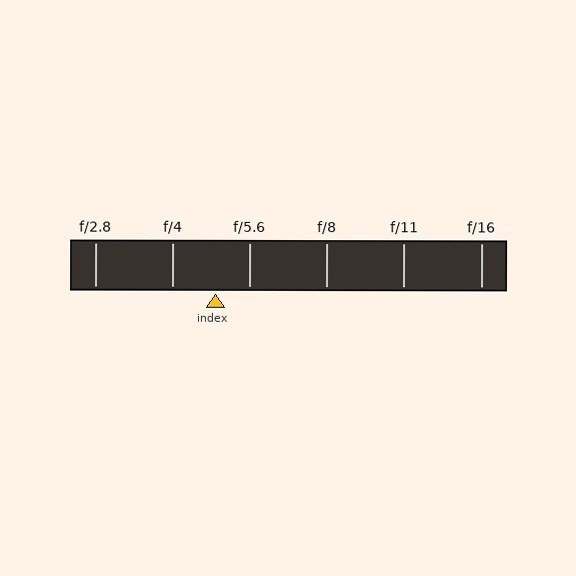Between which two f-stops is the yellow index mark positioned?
The index mark is between f/4 and f/5.6.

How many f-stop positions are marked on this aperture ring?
There are 6 f-stop positions marked.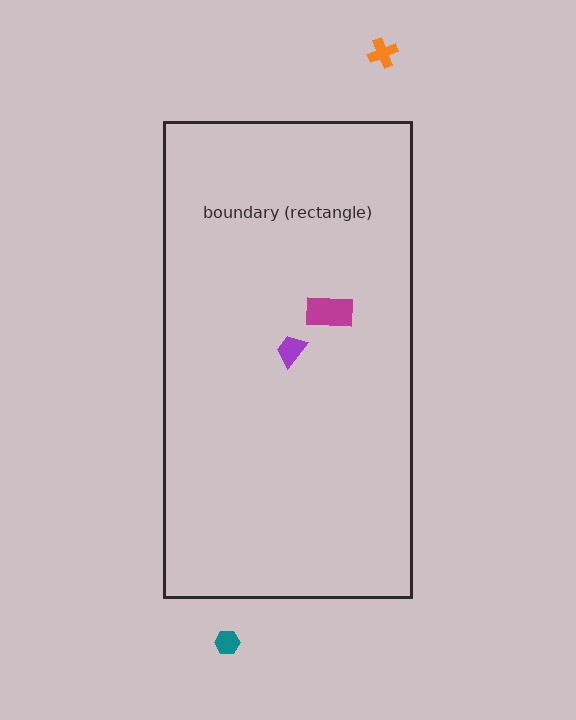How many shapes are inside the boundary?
2 inside, 2 outside.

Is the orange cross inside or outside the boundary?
Outside.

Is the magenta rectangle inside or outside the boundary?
Inside.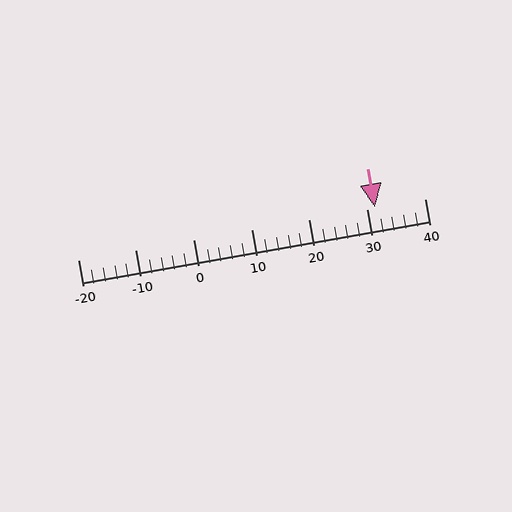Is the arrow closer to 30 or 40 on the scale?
The arrow is closer to 30.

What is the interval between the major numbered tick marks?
The major tick marks are spaced 10 units apart.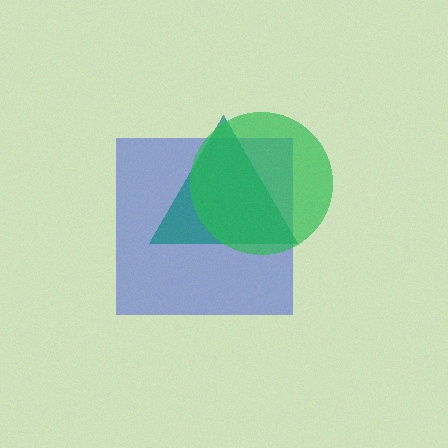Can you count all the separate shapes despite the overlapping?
Yes, there are 3 separate shapes.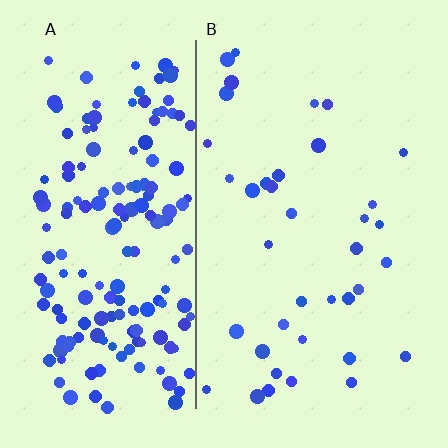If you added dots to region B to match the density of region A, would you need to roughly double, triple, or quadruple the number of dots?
Approximately quadruple.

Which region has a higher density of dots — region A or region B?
A (the left).